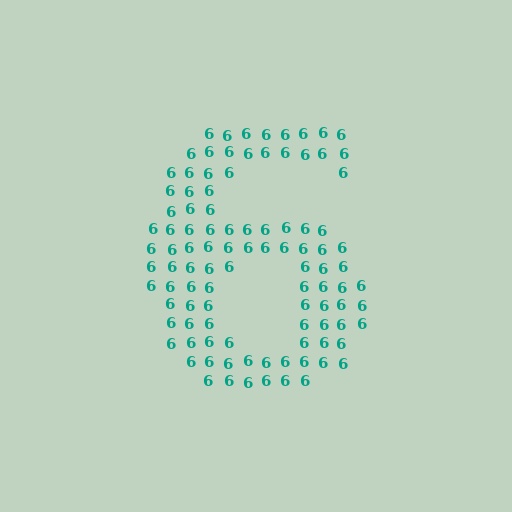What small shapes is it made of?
It is made of small digit 6's.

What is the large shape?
The large shape is the digit 6.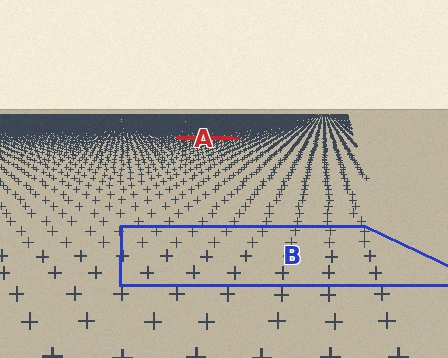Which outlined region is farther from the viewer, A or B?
Region A is farther from the viewer — the texture elements inside it appear smaller and more densely packed.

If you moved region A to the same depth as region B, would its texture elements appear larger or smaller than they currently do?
They would appear larger. At a closer depth, the same texture elements are projected at a bigger on-screen size.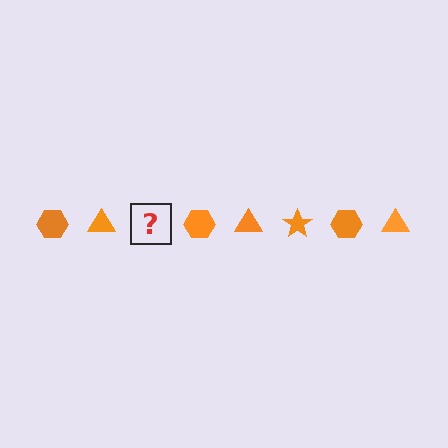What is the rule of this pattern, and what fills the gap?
The rule is that the pattern cycles through hexagon, triangle, star shapes in orange. The gap should be filled with an orange star.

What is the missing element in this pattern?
The missing element is an orange star.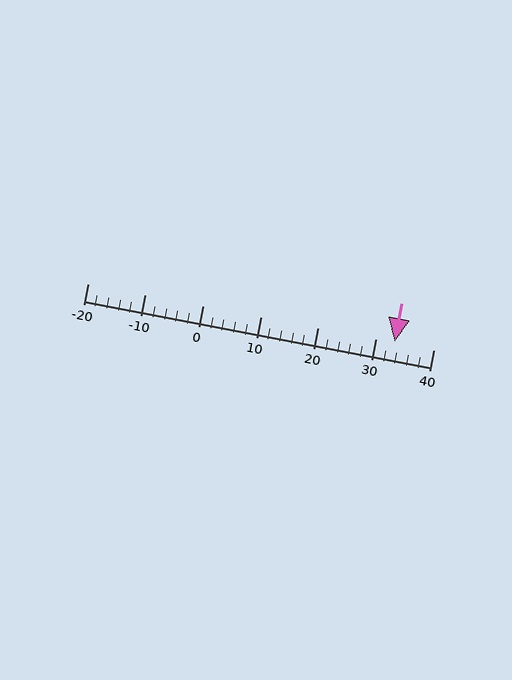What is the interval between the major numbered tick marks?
The major tick marks are spaced 10 units apart.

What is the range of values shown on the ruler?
The ruler shows values from -20 to 40.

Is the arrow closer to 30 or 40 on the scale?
The arrow is closer to 30.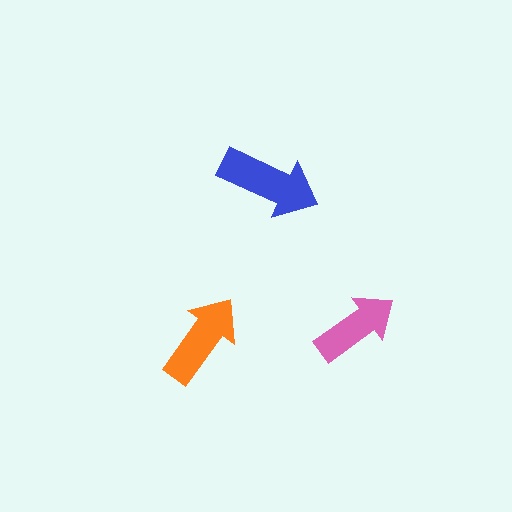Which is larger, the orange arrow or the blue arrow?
The blue one.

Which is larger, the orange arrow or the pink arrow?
The orange one.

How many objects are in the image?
There are 3 objects in the image.